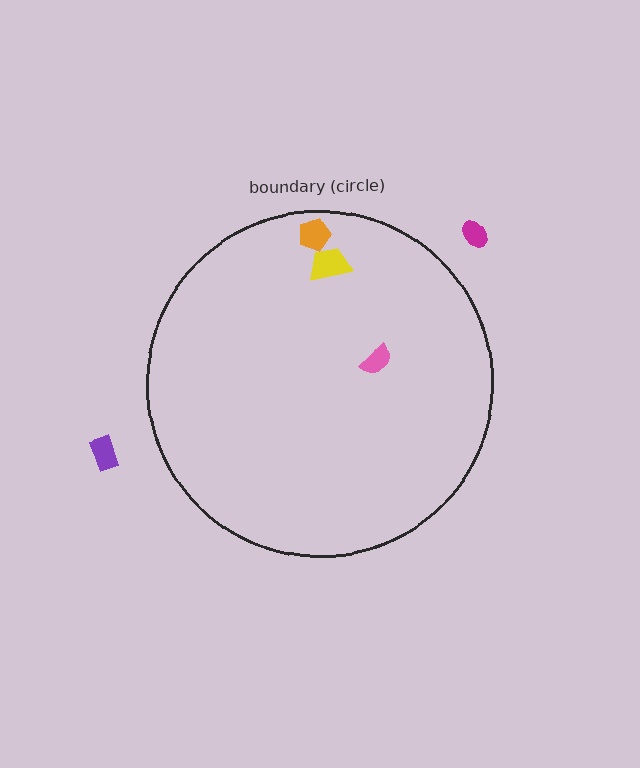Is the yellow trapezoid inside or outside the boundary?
Inside.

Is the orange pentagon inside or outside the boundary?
Inside.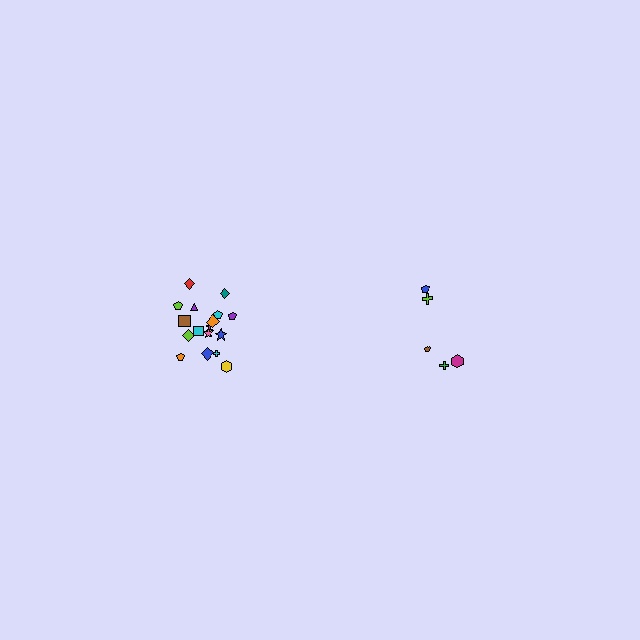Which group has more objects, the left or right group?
The left group.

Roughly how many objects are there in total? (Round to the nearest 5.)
Roughly 25 objects in total.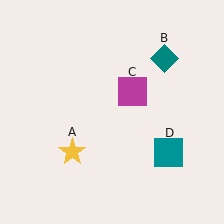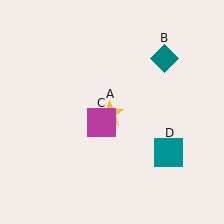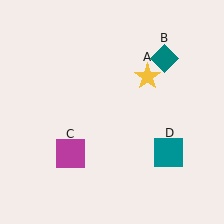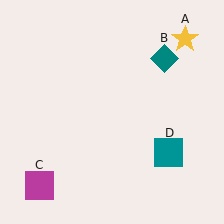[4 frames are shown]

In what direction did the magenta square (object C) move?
The magenta square (object C) moved down and to the left.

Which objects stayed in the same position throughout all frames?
Teal diamond (object B) and teal square (object D) remained stationary.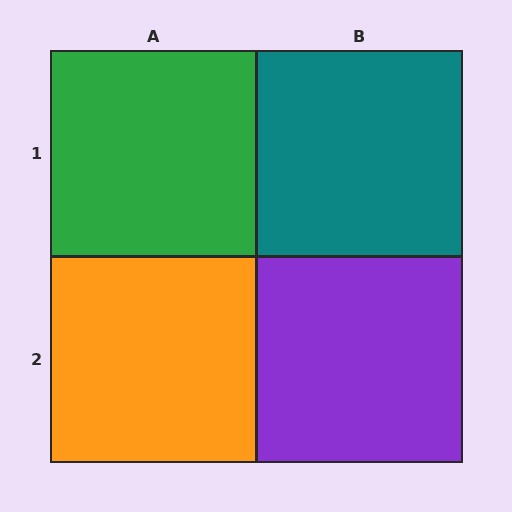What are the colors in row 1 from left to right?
Green, teal.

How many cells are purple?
1 cell is purple.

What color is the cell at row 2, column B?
Purple.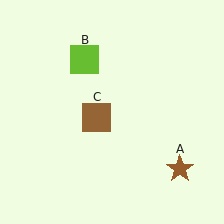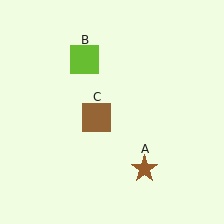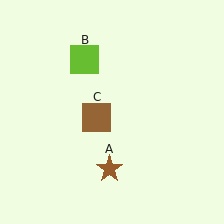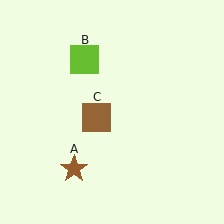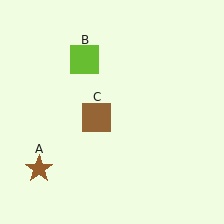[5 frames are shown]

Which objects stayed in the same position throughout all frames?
Lime square (object B) and brown square (object C) remained stationary.